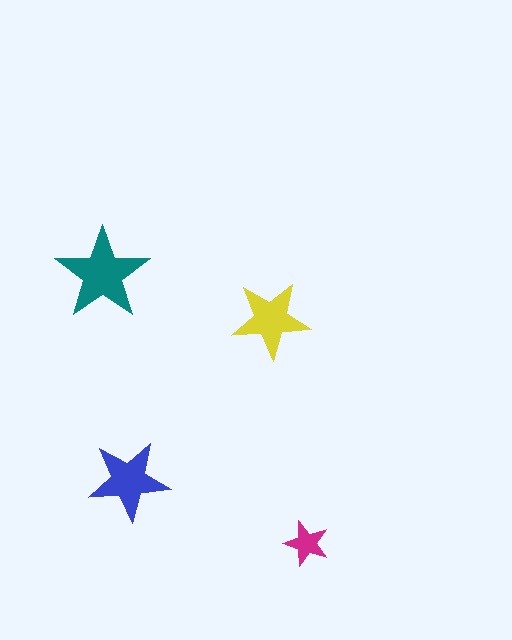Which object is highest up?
The teal star is topmost.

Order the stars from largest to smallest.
the teal one, the blue one, the yellow one, the magenta one.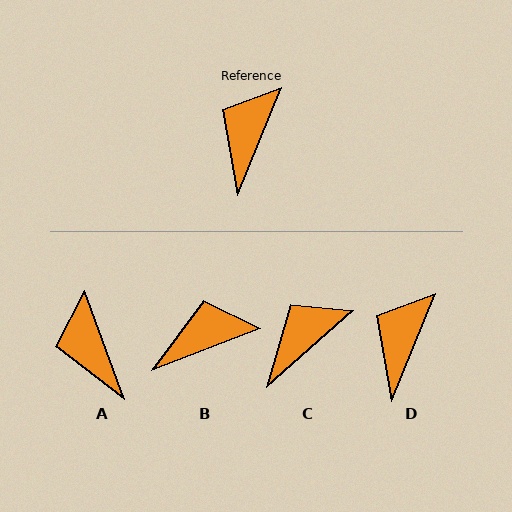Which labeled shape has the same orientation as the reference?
D.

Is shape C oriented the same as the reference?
No, it is off by about 26 degrees.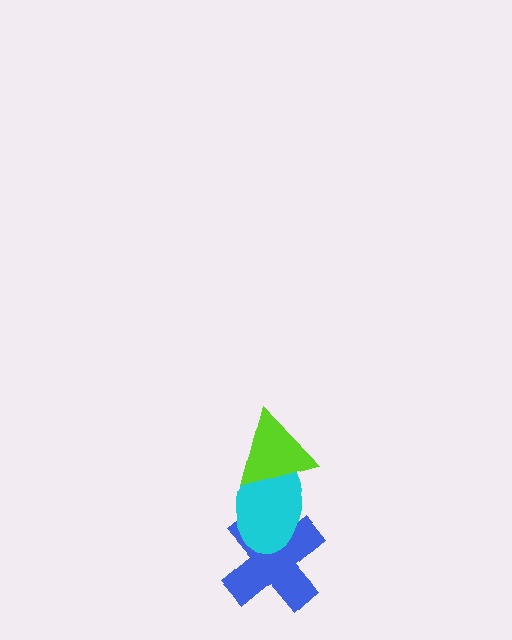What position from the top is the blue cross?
The blue cross is 3rd from the top.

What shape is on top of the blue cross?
The cyan ellipse is on top of the blue cross.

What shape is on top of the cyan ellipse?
The lime triangle is on top of the cyan ellipse.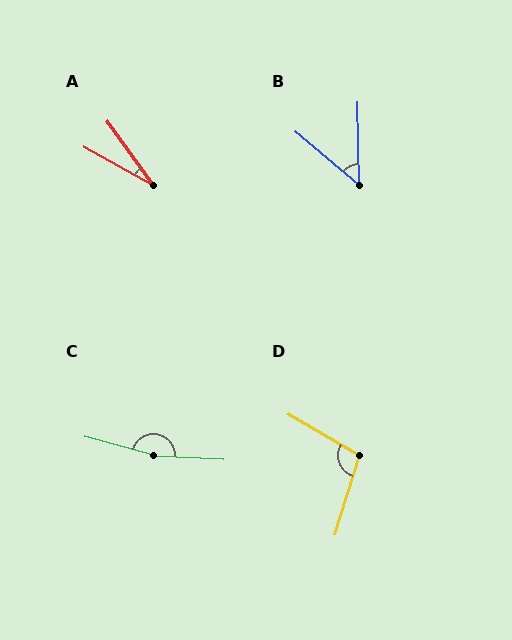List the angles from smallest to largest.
A (25°), B (49°), D (103°), C (167°).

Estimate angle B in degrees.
Approximately 49 degrees.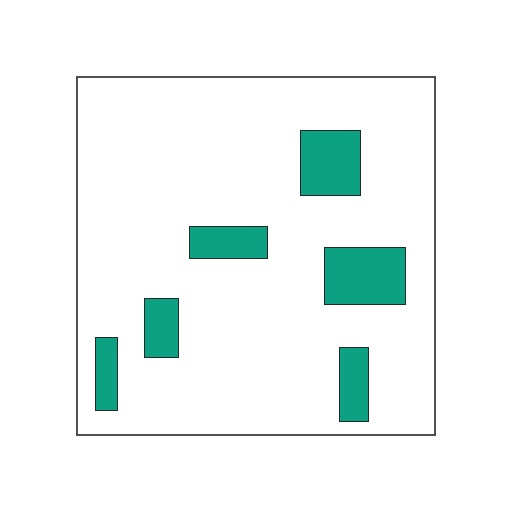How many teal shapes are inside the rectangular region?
6.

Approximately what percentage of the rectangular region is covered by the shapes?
Approximately 15%.